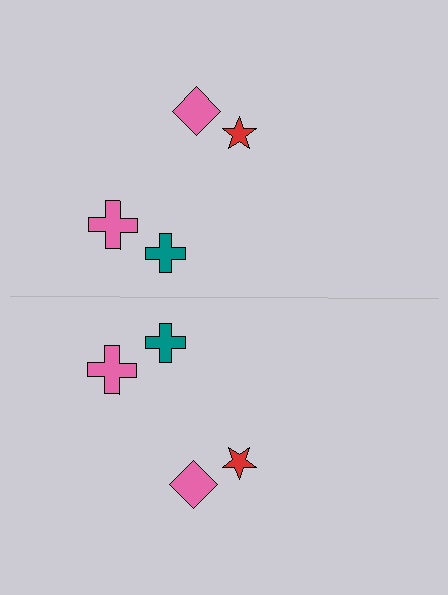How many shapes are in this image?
There are 8 shapes in this image.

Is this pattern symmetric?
Yes, this pattern has bilateral (reflection) symmetry.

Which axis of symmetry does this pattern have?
The pattern has a horizontal axis of symmetry running through the center of the image.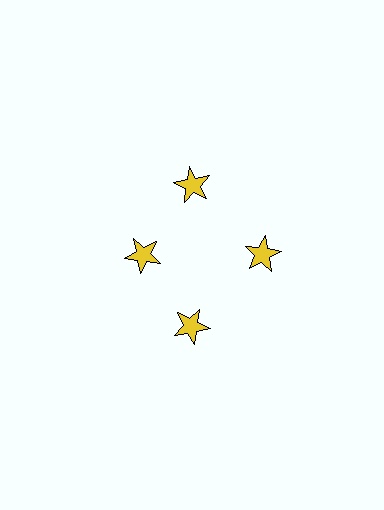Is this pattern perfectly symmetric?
No. The 4 yellow stars are arranged in a ring, but one element near the 9 o'clock position is pulled inward toward the center, breaking the 4-fold rotational symmetry.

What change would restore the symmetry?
The symmetry would be restored by moving it outward, back onto the ring so that all 4 stars sit at equal angles and equal distance from the center.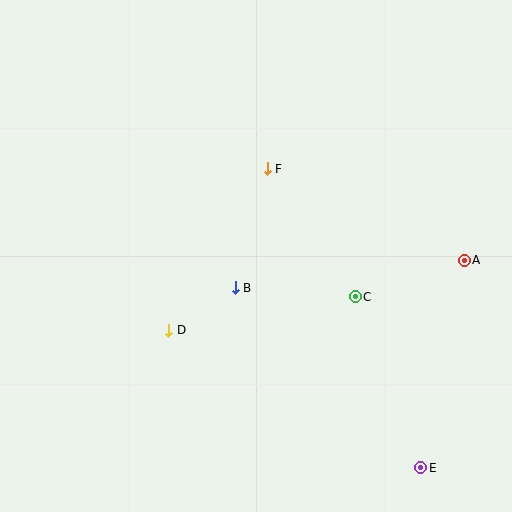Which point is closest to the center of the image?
Point B at (235, 288) is closest to the center.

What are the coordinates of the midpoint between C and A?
The midpoint between C and A is at (410, 279).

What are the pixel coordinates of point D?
Point D is at (169, 330).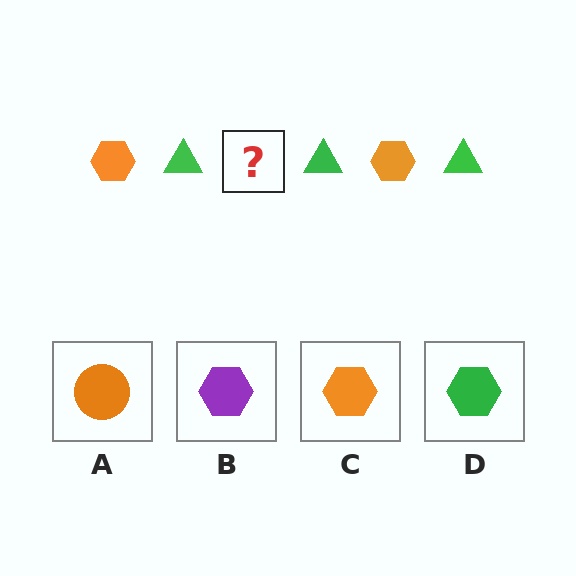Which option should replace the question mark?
Option C.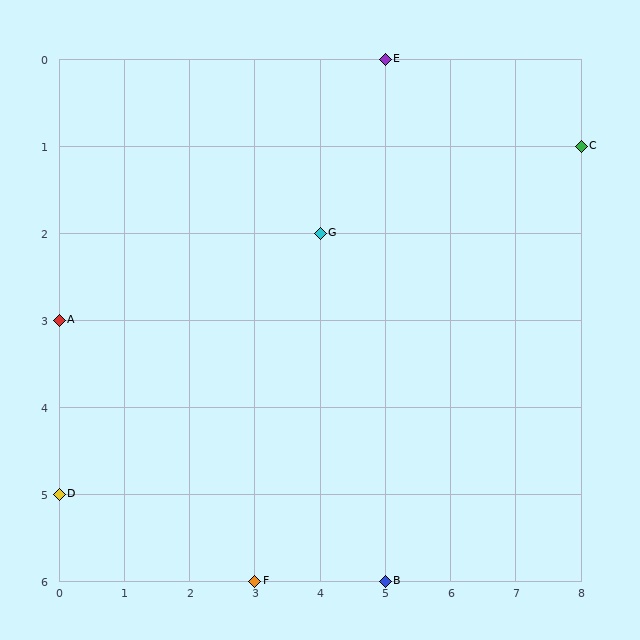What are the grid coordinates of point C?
Point C is at grid coordinates (8, 1).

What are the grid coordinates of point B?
Point B is at grid coordinates (5, 6).